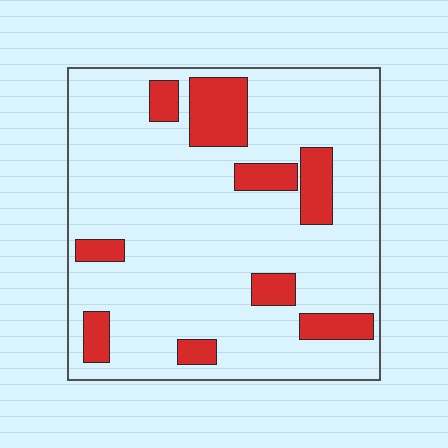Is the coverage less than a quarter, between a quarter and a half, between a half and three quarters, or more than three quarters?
Less than a quarter.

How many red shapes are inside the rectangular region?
9.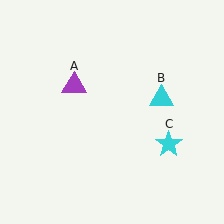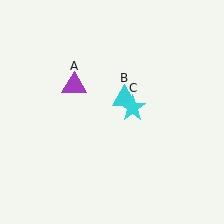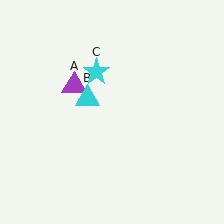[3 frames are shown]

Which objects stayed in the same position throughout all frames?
Purple triangle (object A) remained stationary.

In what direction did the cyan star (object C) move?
The cyan star (object C) moved up and to the left.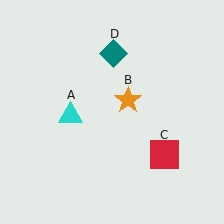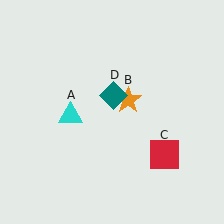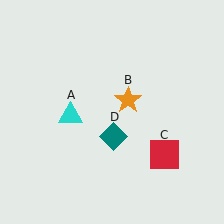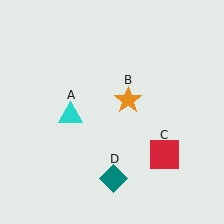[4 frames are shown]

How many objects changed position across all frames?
1 object changed position: teal diamond (object D).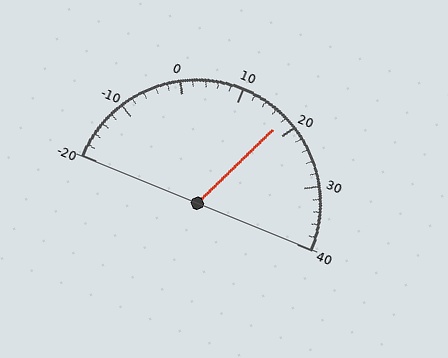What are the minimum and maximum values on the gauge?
The gauge ranges from -20 to 40.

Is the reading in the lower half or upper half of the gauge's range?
The reading is in the upper half of the range (-20 to 40).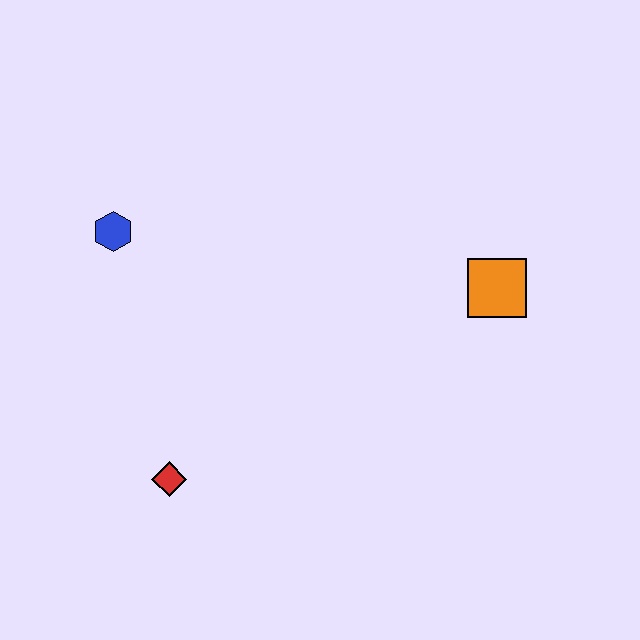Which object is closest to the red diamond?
The blue hexagon is closest to the red diamond.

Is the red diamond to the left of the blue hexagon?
No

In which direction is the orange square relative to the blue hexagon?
The orange square is to the right of the blue hexagon.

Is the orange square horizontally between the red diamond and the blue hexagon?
No